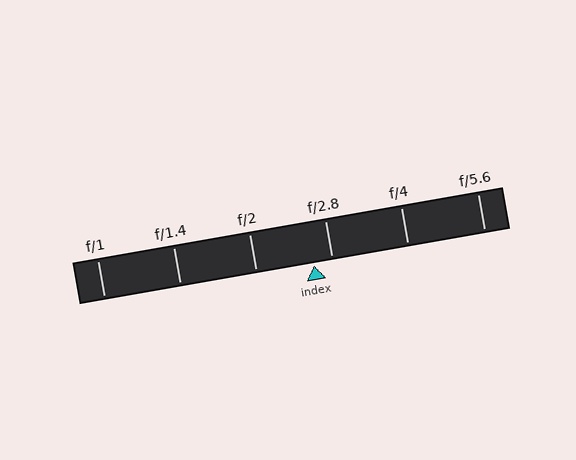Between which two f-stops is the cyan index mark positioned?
The index mark is between f/2 and f/2.8.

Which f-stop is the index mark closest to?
The index mark is closest to f/2.8.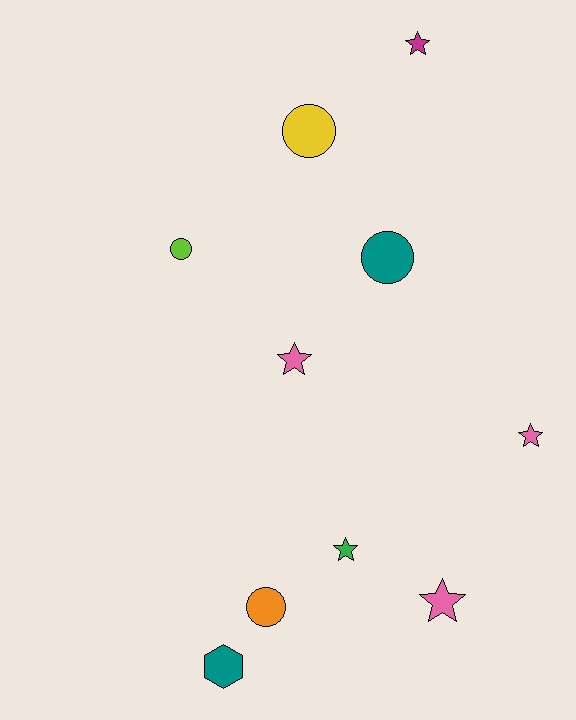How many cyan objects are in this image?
There are no cyan objects.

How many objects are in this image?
There are 10 objects.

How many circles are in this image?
There are 4 circles.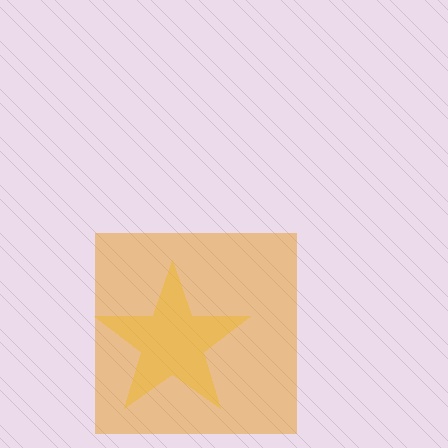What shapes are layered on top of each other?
The layered shapes are: a yellow star, an orange square.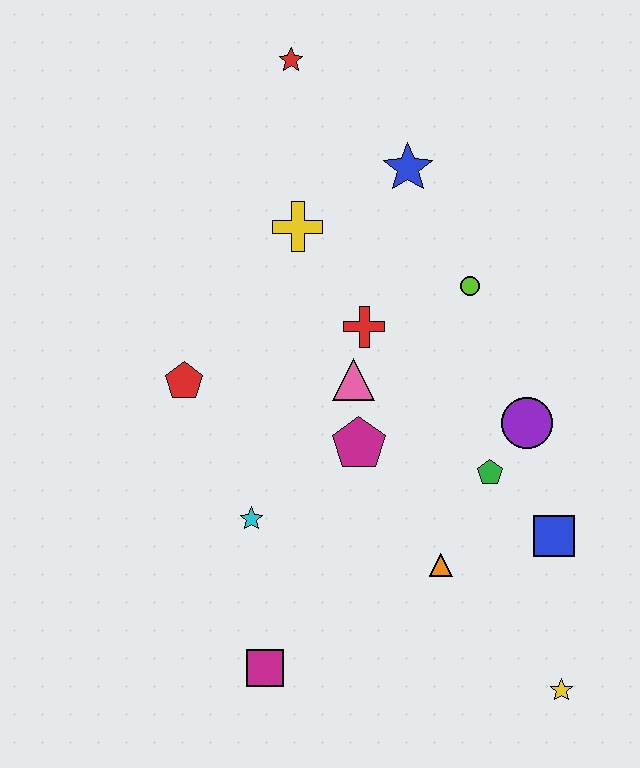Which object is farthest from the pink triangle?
The yellow star is farthest from the pink triangle.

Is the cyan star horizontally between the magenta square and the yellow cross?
No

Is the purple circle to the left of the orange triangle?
No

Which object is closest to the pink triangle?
The red cross is closest to the pink triangle.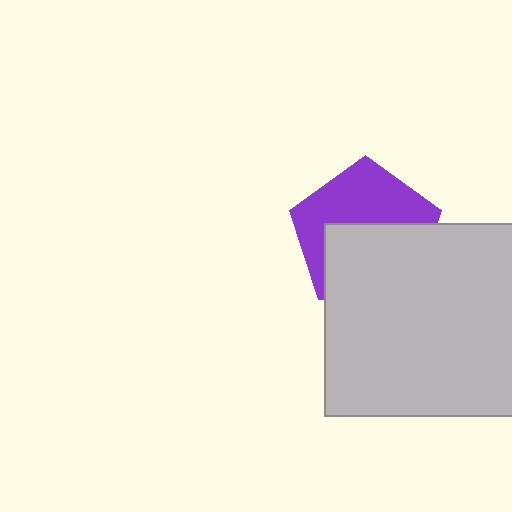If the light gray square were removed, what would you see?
You would see the complete purple pentagon.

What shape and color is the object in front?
The object in front is a light gray square.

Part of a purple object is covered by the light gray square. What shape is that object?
It is a pentagon.